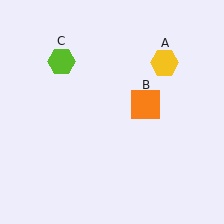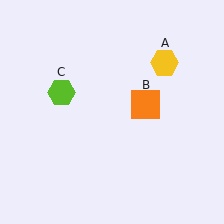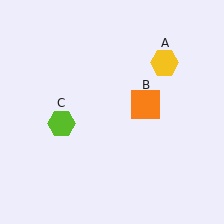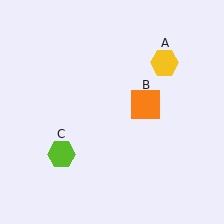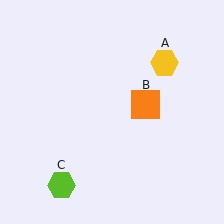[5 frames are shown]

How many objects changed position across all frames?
1 object changed position: lime hexagon (object C).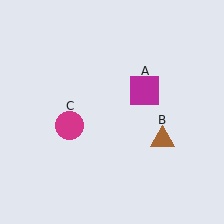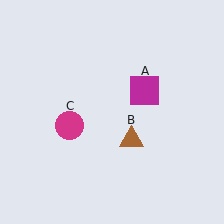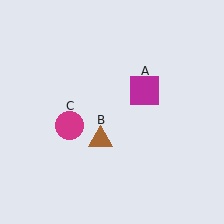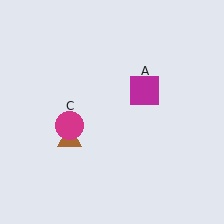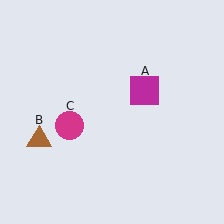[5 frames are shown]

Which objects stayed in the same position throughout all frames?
Magenta square (object A) and magenta circle (object C) remained stationary.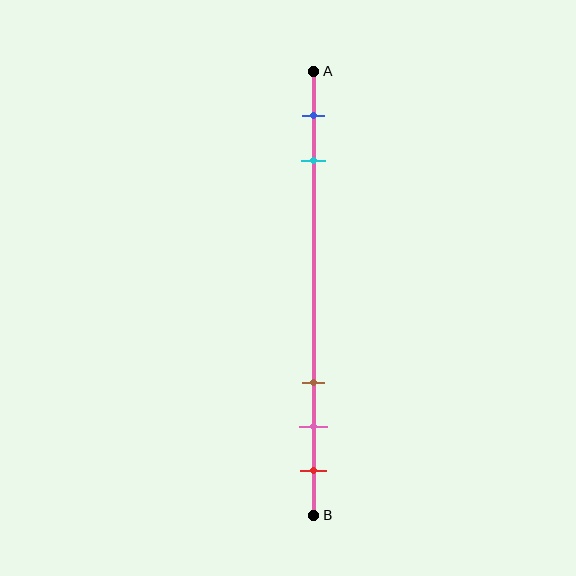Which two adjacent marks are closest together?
The pink and red marks are the closest adjacent pair.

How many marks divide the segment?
There are 5 marks dividing the segment.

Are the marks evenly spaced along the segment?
No, the marks are not evenly spaced.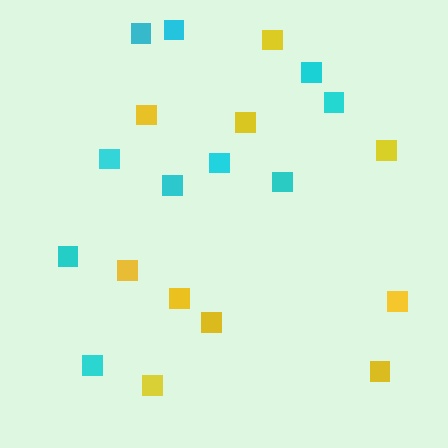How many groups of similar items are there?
There are 2 groups: one group of cyan squares (10) and one group of yellow squares (10).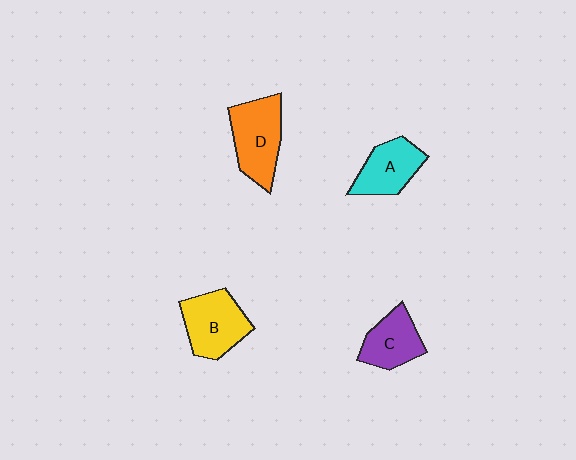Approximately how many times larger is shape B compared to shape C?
Approximately 1.3 times.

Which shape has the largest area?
Shape D (orange).